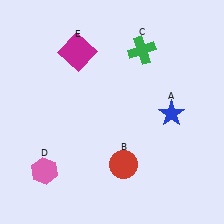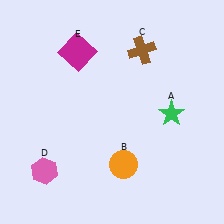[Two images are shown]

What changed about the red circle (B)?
In Image 1, B is red. In Image 2, it changed to orange.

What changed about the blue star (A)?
In Image 1, A is blue. In Image 2, it changed to green.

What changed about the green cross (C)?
In Image 1, C is green. In Image 2, it changed to brown.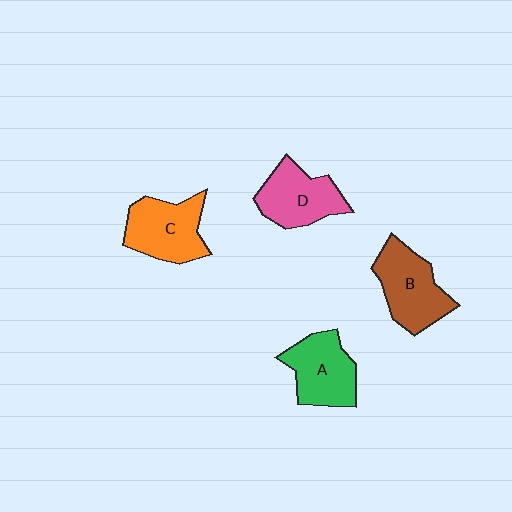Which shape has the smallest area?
Shape D (pink).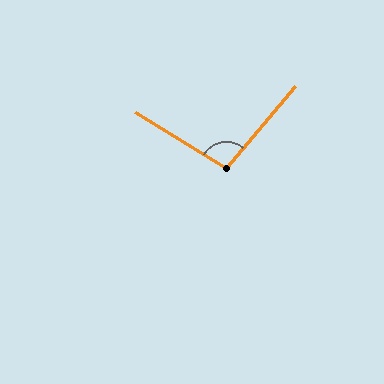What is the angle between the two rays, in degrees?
Approximately 98 degrees.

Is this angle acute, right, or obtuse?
It is obtuse.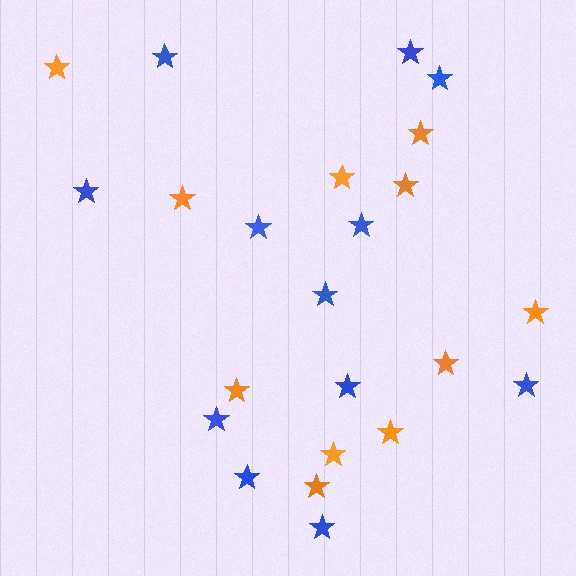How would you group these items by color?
There are 2 groups: one group of blue stars (12) and one group of orange stars (11).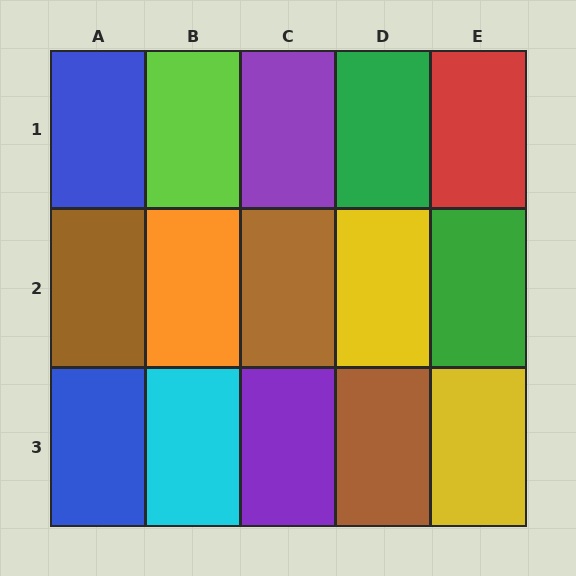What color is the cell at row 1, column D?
Green.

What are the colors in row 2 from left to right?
Brown, orange, brown, yellow, green.